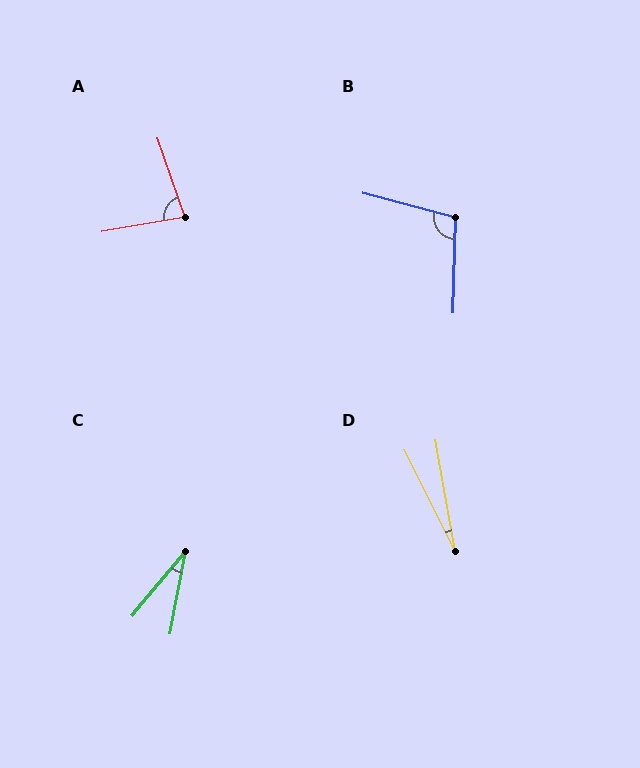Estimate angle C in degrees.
Approximately 29 degrees.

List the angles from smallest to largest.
D (17°), C (29°), A (81°), B (103°).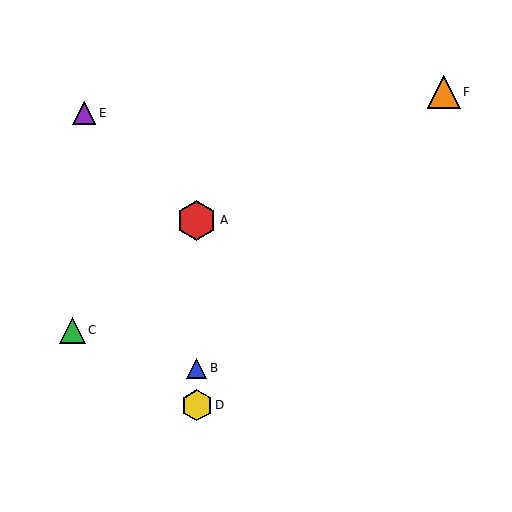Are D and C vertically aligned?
No, D is at x≈197 and C is at x≈72.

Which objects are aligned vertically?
Objects A, B, D are aligned vertically.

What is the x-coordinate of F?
Object F is at x≈444.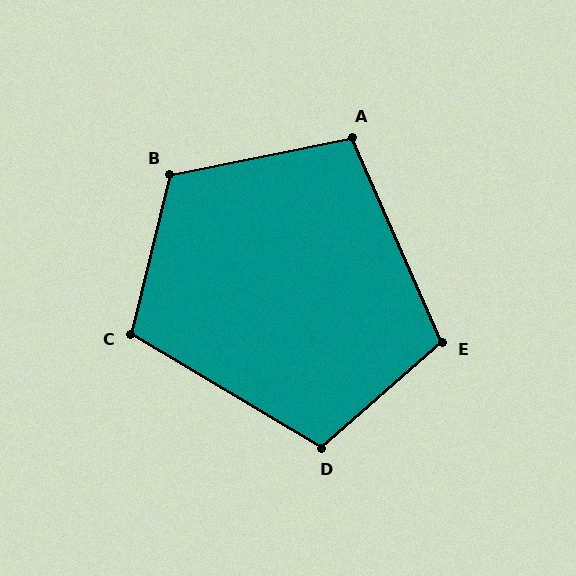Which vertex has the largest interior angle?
B, at approximately 115 degrees.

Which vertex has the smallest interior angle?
A, at approximately 102 degrees.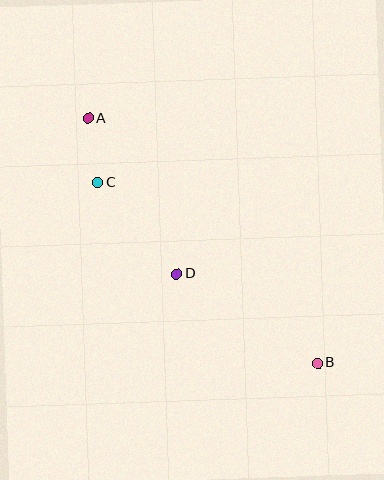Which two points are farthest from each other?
Points A and B are farthest from each other.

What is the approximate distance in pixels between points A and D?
The distance between A and D is approximately 179 pixels.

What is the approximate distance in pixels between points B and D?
The distance between B and D is approximately 166 pixels.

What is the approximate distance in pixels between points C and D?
The distance between C and D is approximately 121 pixels.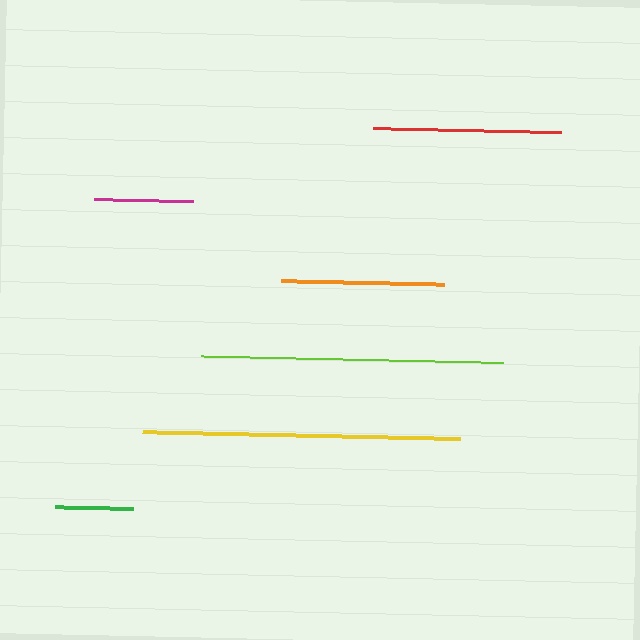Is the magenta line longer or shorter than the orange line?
The orange line is longer than the magenta line.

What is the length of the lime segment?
The lime segment is approximately 302 pixels long.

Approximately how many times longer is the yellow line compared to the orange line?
The yellow line is approximately 1.9 times the length of the orange line.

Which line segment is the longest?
The yellow line is the longest at approximately 318 pixels.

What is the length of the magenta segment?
The magenta segment is approximately 99 pixels long.